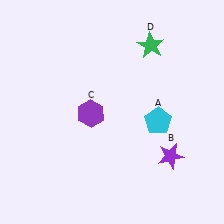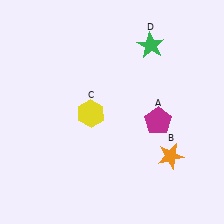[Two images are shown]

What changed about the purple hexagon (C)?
In Image 1, C is purple. In Image 2, it changed to yellow.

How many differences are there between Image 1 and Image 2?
There are 3 differences between the two images.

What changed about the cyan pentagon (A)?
In Image 1, A is cyan. In Image 2, it changed to magenta.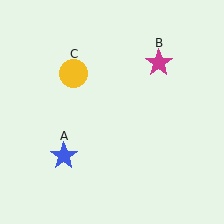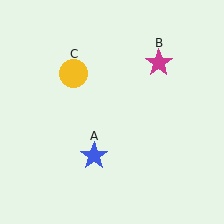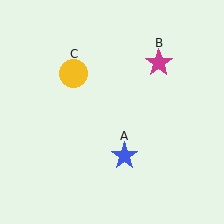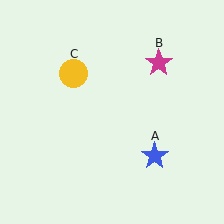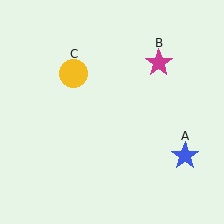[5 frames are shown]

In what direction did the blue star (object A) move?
The blue star (object A) moved right.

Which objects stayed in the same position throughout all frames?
Magenta star (object B) and yellow circle (object C) remained stationary.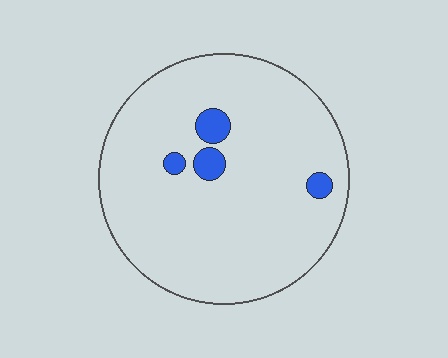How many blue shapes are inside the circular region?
4.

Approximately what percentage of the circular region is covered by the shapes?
Approximately 5%.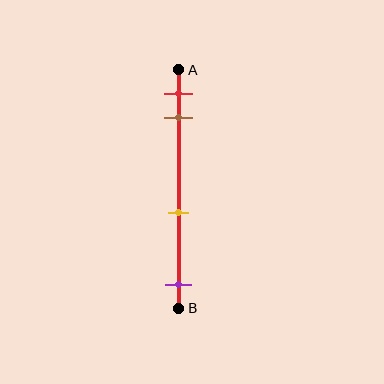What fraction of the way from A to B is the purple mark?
The purple mark is approximately 90% (0.9) of the way from A to B.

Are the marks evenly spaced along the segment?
No, the marks are not evenly spaced.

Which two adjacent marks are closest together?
The red and brown marks are the closest adjacent pair.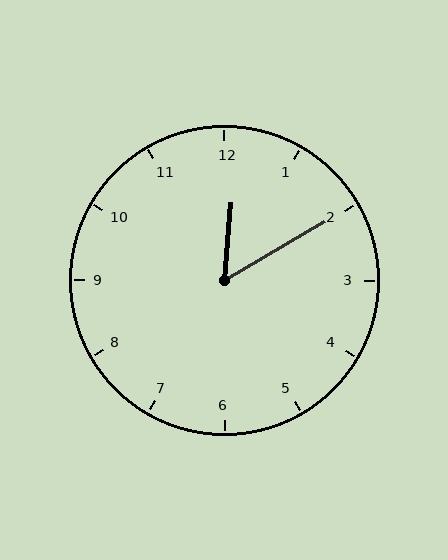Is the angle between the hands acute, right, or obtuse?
It is acute.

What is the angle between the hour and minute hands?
Approximately 55 degrees.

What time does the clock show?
12:10.